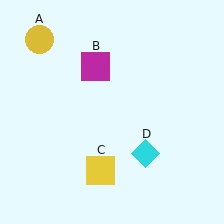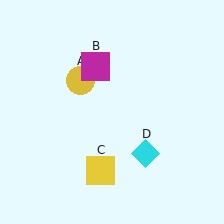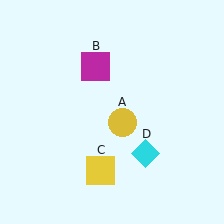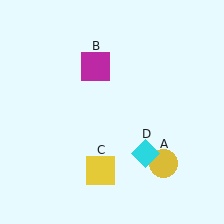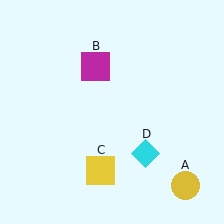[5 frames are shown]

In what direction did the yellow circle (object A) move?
The yellow circle (object A) moved down and to the right.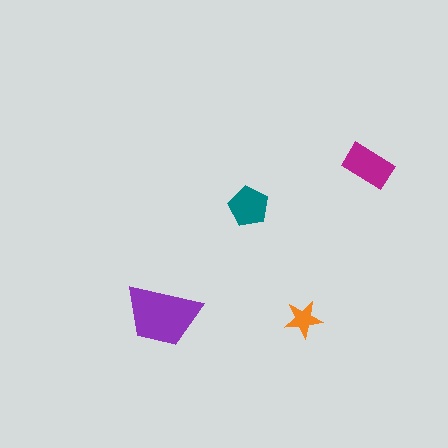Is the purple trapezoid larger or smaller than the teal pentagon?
Larger.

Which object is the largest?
The purple trapezoid.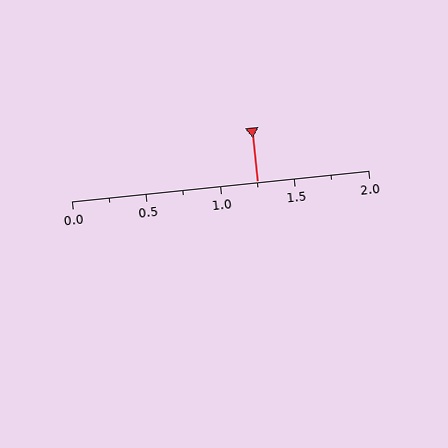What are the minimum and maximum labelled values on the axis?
The axis runs from 0.0 to 2.0.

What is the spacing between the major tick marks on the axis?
The major ticks are spaced 0.5 apart.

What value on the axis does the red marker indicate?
The marker indicates approximately 1.25.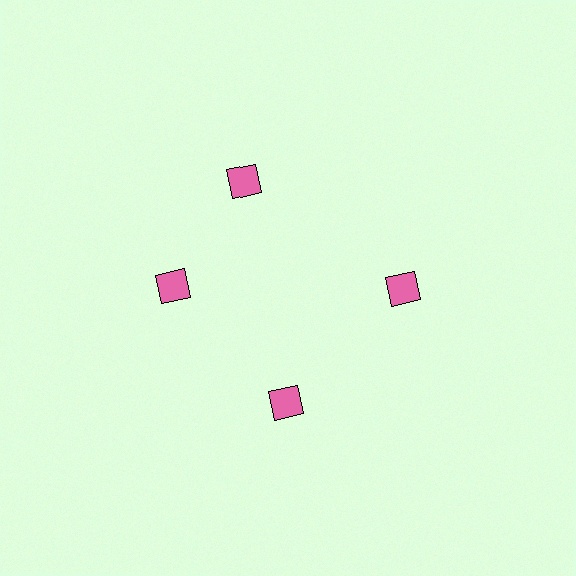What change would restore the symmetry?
The symmetry would be restored by rotating it back into even spacing with its neighbors so that all 4 squares sit at equal angles and equal distance from the center.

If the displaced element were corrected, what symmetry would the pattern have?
It would have 4-fold rotational symmetry — the pattern would map onto itself every 90 degrees.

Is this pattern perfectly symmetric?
No. The 4 pink squares are arranged in a ring, but one element near the 12 o'clock position is rotated out of alignment along the ring, breaking the 4-fold rotational symmetry.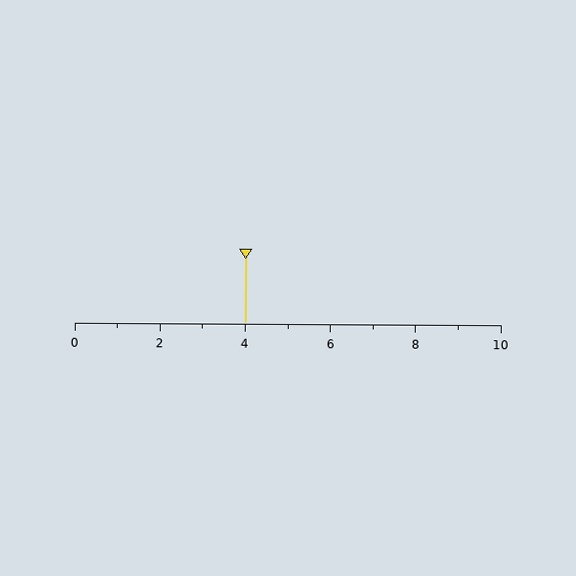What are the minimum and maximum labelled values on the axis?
The axis runs from 0 to 10.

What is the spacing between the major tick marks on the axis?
The major ticks are spaced 2 apart.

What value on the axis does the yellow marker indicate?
The marker indicates approximately 4.